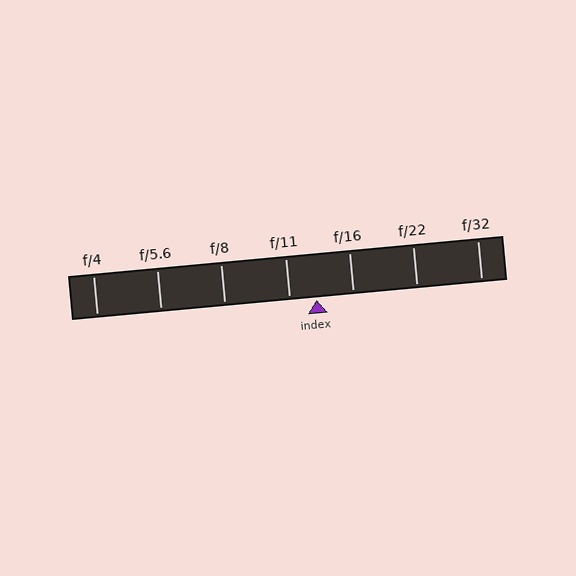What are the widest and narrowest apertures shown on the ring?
The widest aperture shown is f/4 and the narrowest is f/32.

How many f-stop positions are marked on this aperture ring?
There are 7 f-stop positions marked.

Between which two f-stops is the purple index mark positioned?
The index mark is between f/11 and f/16.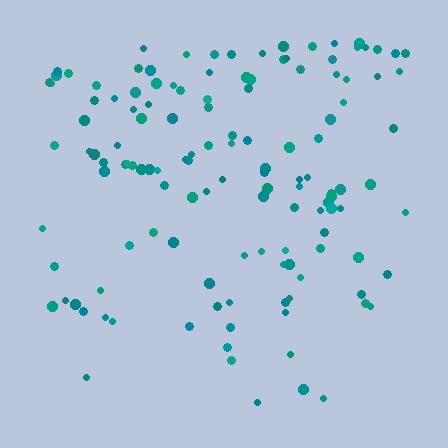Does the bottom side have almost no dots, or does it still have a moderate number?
Still a moderate number, just noticeably fewer than the top.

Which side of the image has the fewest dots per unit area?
The bottom.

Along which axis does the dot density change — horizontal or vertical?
Vertical.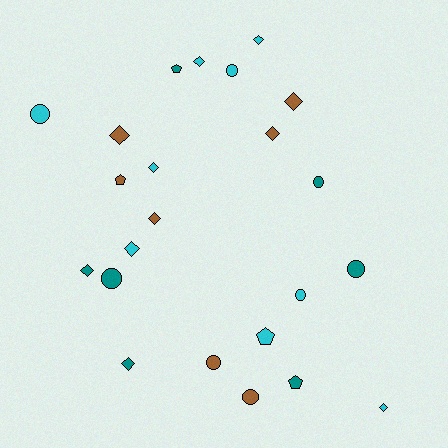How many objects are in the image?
There are 23 objects.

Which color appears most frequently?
Cyan, with 9 objects.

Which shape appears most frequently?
Diamond, with 11 objects.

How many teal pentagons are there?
There are 2 teal pentagons.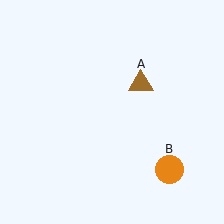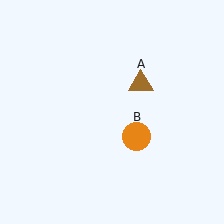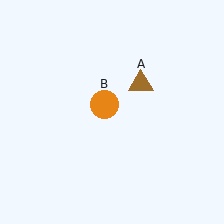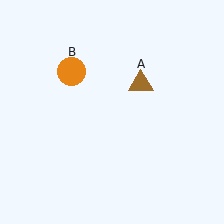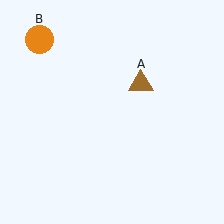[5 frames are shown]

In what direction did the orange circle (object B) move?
The orange circle (object B) moved up and to the left.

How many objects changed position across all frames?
1 object changed position: orange circle (object B).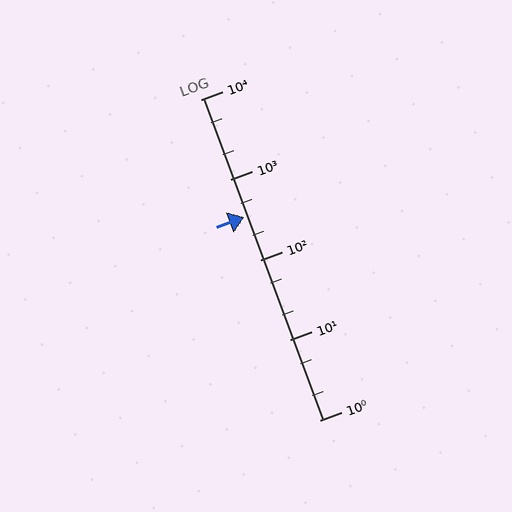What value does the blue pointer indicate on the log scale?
The pointer indicates approximately 340.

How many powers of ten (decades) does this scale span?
The scale spans 4 decades, from 1 to 10000.